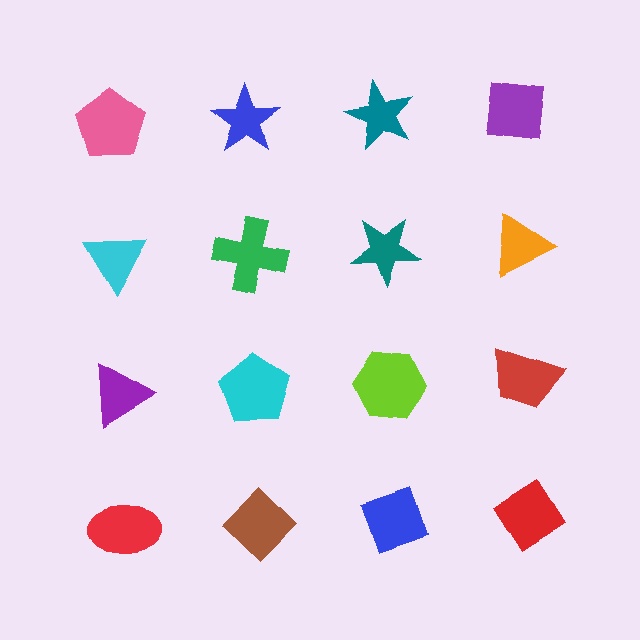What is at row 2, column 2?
A green cross.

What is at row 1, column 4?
A purple square.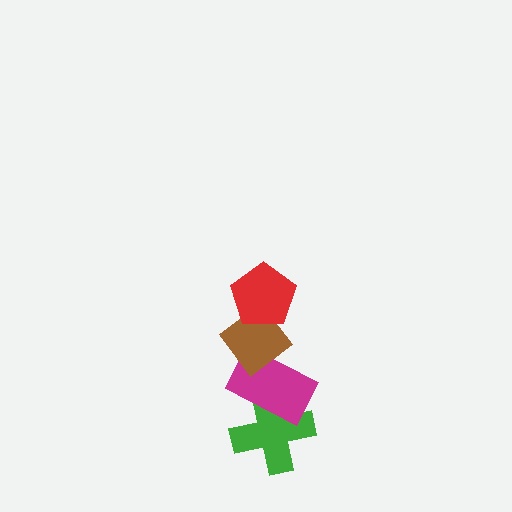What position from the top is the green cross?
The green cross is 4th from the top.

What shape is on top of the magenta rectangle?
The brown diamond is on top of the magenta rectangle.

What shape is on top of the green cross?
The magenta rectangle is on top of the green cross.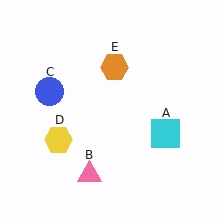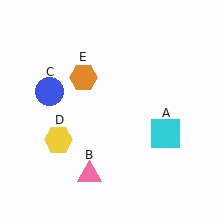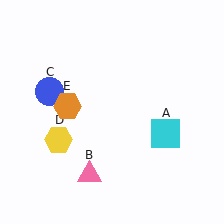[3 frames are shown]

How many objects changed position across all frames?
1 object changed position: orange hexagon (object E).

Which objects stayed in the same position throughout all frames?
Cyan square (object A) and pink triangle (object B) and blue circle (object C) and yellow hexagon (object D) remained stationary.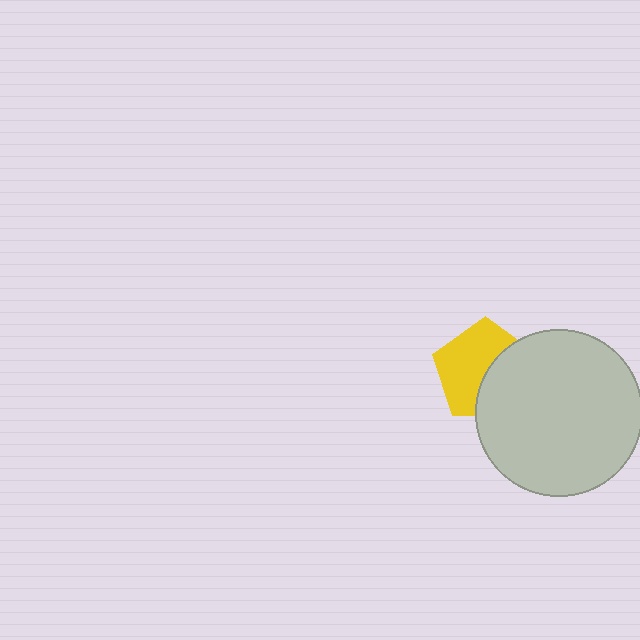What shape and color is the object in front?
The object in front is a light gray circle.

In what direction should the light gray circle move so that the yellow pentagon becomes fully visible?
The light gray circle should move right. That is the shortest direction to clear the overlap and leave the yellow pentagon fully visible.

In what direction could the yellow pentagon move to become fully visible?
The yellow pentagon could move left. That would shift it out from behind the light gray circle entirely.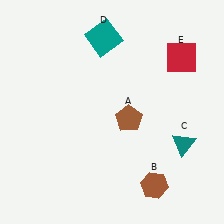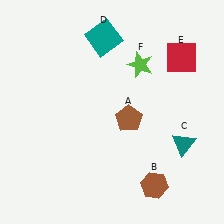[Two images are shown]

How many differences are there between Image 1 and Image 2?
There is 1 difference between the two images.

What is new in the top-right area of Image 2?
A lime star (F) was added in the top-right area of Image 2.